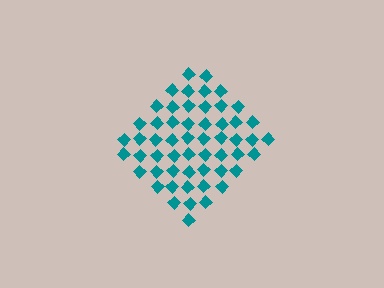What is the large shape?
The large shape is a diamond.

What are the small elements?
The small elements are diamonds.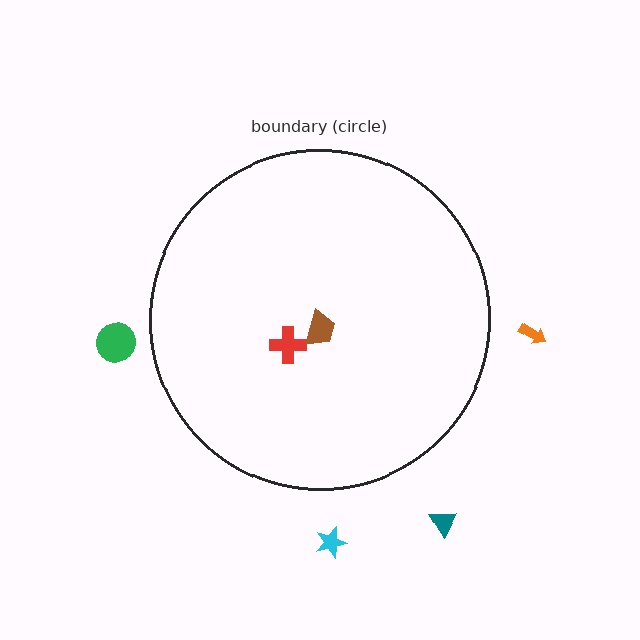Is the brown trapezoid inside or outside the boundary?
Inside.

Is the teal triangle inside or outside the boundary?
Outside.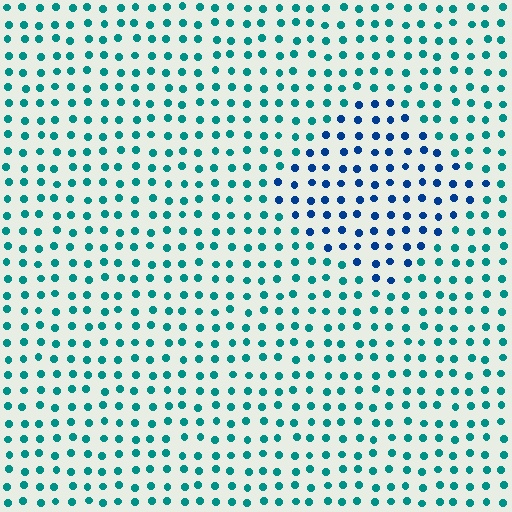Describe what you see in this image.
The image is filled with small teal elements in a uniform arrangement. A diamond-shaped region is visible where the elements are tinted to a slightly different hue, forming a subtle color boundary.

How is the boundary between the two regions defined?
The boundary is defined purely by a slight shift in hue (about 40 degrees). Spacing, size, and orientation are identical on both sides.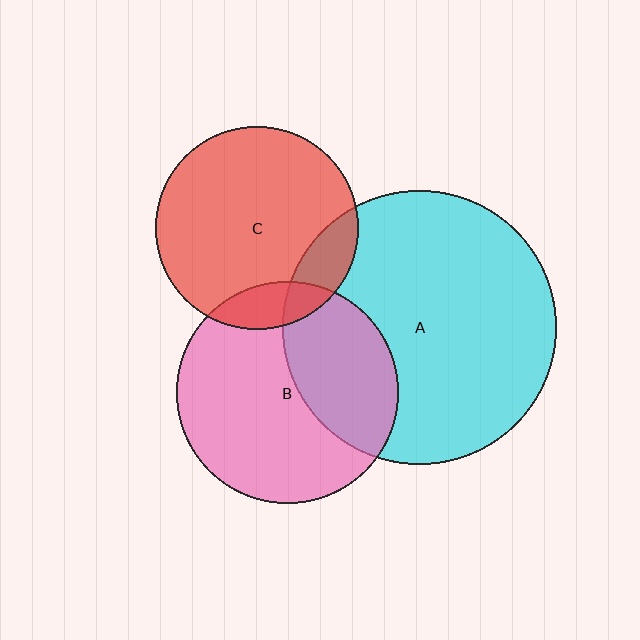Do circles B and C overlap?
Yes.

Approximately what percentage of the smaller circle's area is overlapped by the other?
Approximately 10%.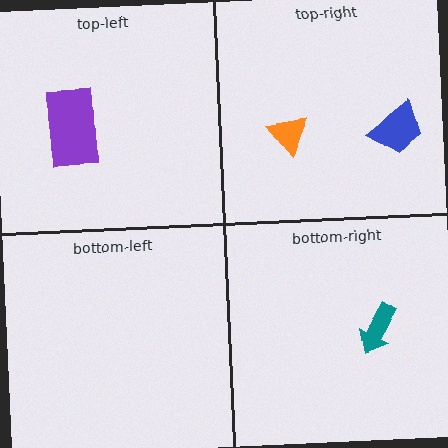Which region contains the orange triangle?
The top-right region.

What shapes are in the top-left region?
The purple rectangle.